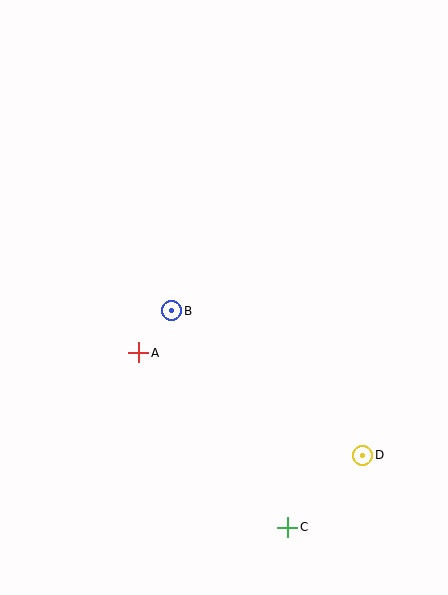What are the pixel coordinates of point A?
Point A is at (139, 353).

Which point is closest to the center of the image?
Point B at (172, 311) is closest to the center.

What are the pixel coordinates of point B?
Point B is at (172, 311).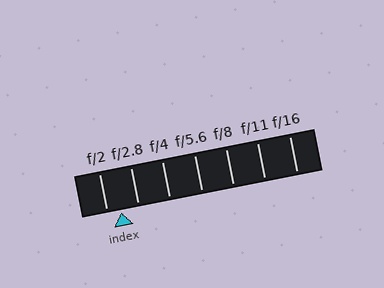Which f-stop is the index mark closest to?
The index mark is closest to f/2.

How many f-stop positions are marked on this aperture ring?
There are 7 f-stop positions marked.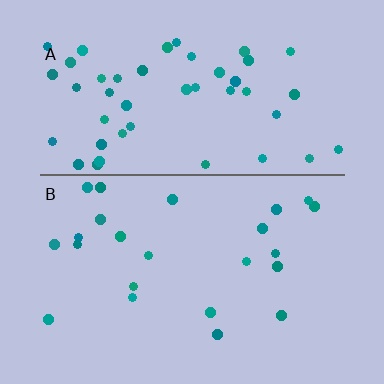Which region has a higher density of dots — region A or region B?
A (the top).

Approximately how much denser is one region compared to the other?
Approximately 2.1× — region A over region B.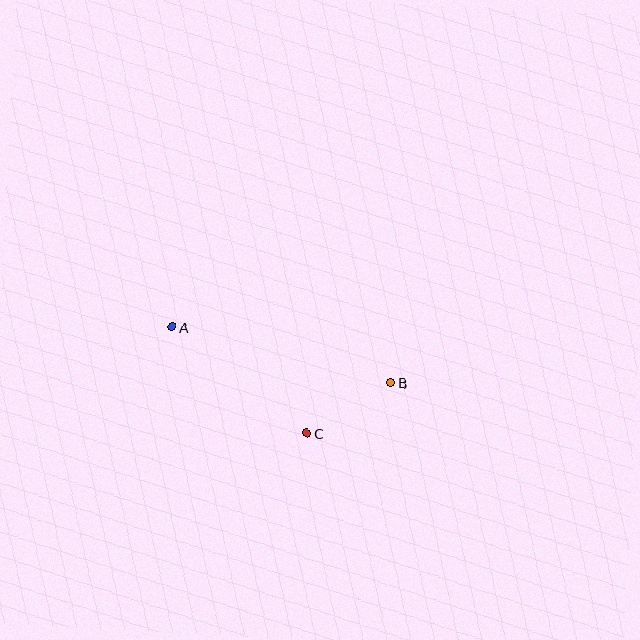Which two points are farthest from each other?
Points A and B are farthest from each other.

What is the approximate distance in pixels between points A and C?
The distance between A and C is approximately 171 pixels.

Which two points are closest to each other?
Points B and C are closest to each other.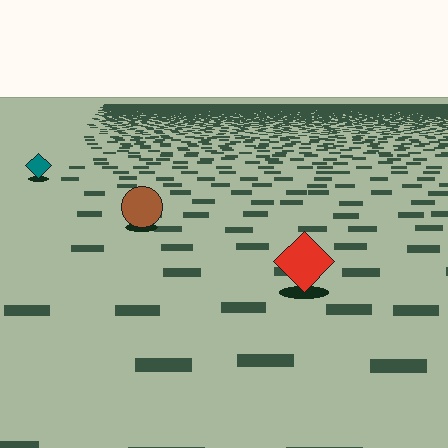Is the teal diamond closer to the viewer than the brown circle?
No. The brown circle is closer — you can tell from the texture gradient: the ground texture is coarser near it.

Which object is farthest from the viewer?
The teal diamond is farthest from the viewer. It appears smaller and the ground texture around it is denser.